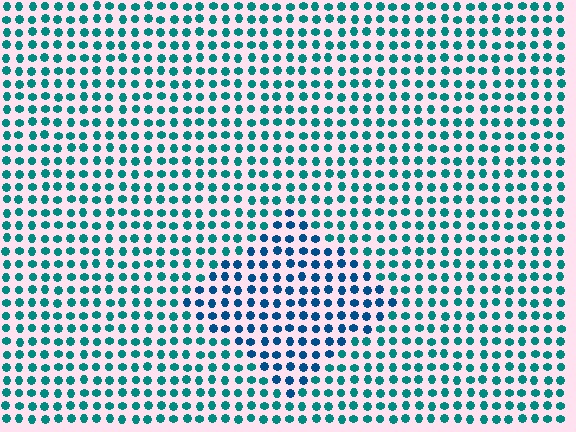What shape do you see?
I see a diamond.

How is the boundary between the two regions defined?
The boundary is defined purely by a slight shift in hue (about 32 degrees). Spacing, size, and orientation are identical on both sides.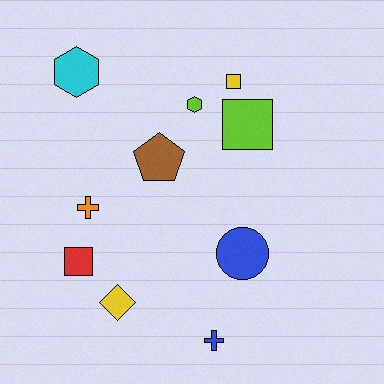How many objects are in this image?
There are 10 objects.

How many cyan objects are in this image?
There is 1 cyan object.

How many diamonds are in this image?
There is 1 diamond.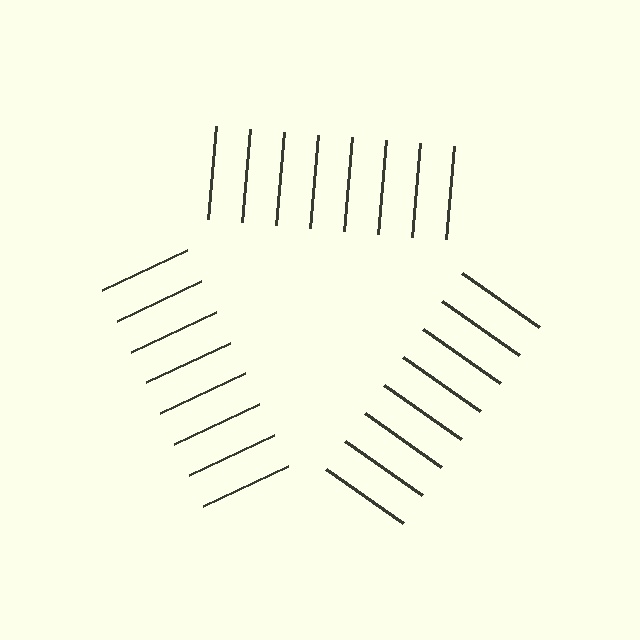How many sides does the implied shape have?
3 sides — the line-ends trace a triangle.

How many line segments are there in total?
24 — 8 along each of the 3 edges.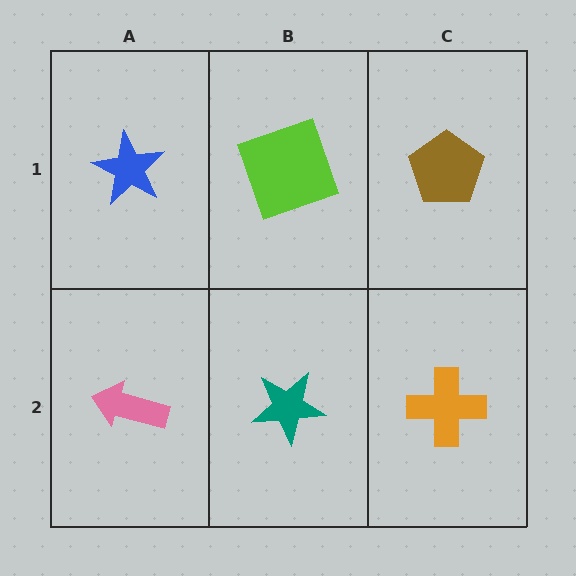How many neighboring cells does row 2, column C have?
2.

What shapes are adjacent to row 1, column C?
An orange cross (row 2, column C), a lime square (row 1, column B).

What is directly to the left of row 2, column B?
A pink arrow.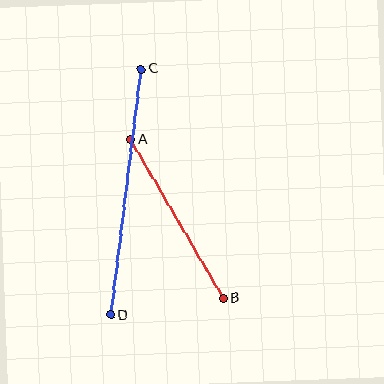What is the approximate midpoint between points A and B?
The midpoint is at approximately (177, 219) pixels.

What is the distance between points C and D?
The distance is approximately 248 pixels.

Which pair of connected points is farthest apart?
Points C and D are farthest apart.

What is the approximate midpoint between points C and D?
The midpoint is at approximately (126, 192) pixels.